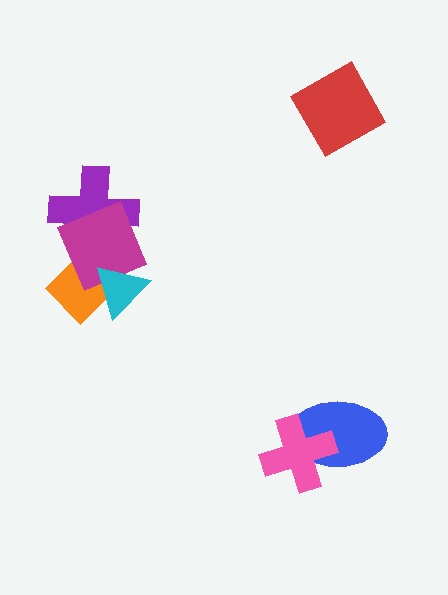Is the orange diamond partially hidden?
Yes, it is partially covered by another shape.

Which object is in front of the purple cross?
The magenta diamond is in front of the purple cross.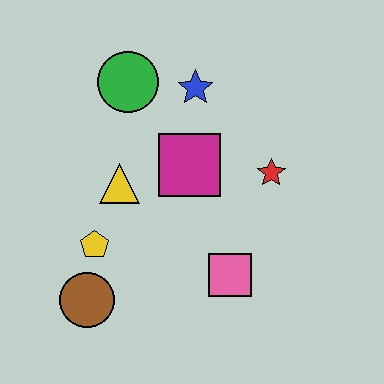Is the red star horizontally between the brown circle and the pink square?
No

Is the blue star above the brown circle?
Yes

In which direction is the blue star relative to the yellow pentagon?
The blue star is above the yellow pentagon.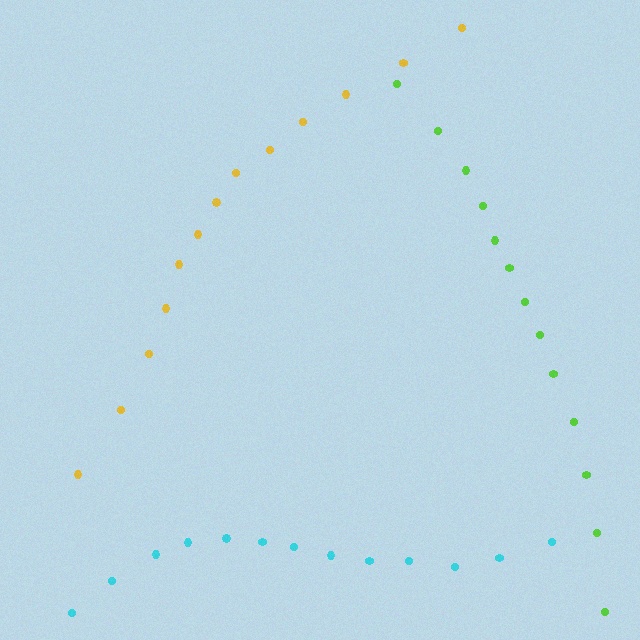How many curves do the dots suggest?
There are 3 distinct paths.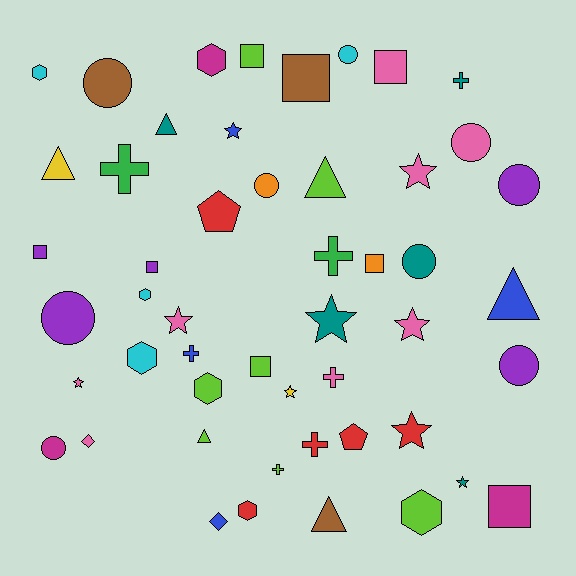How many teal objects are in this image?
There are 5 teal objects.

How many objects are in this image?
There are 50 objects.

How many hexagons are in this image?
There are 7 hexagons.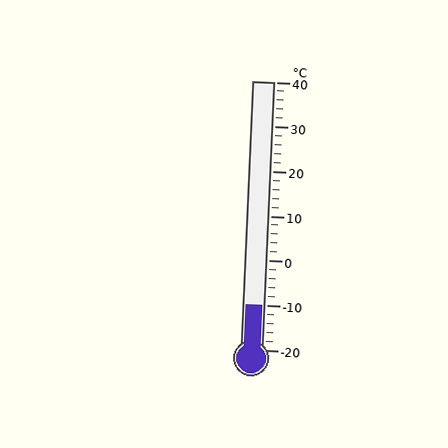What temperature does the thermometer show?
The thermometer shows approximately -10°C.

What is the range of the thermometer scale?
The thermometer scale ranges from -20°C to 40°C.